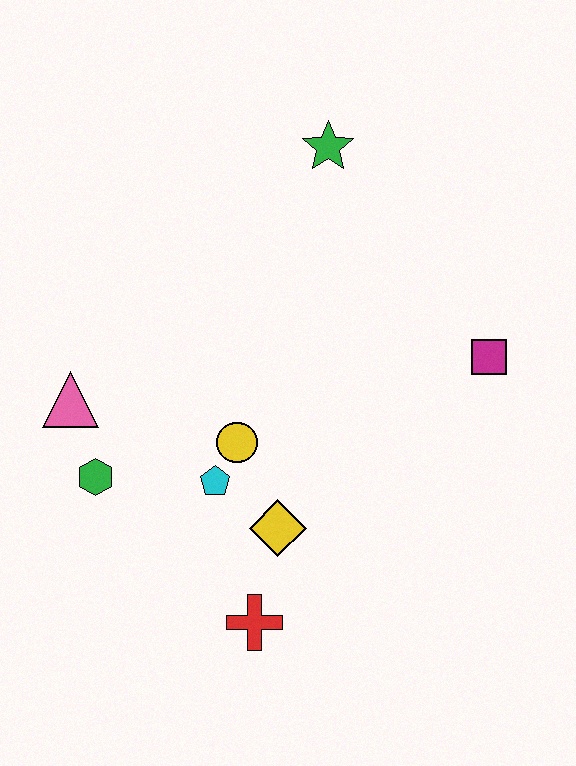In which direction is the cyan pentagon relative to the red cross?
The cyan pentagon is above the red cross.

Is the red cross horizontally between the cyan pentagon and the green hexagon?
No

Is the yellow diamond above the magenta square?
No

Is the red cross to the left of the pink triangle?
No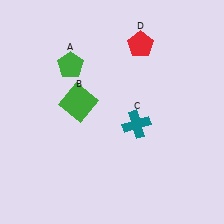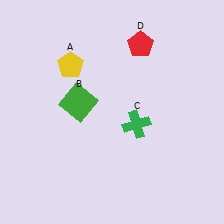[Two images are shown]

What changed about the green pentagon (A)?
In Image 1, A is green. In Image 2, it changed to yellow.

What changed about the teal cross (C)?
In Image 1, C is teal. In Image 2, it changed to green.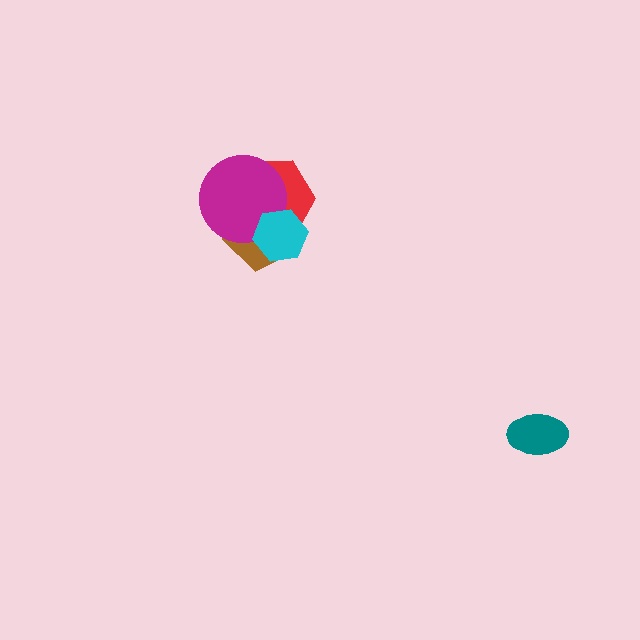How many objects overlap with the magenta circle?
3 objects overlap with the magenta circle.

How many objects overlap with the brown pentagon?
3 objects overlap with the brown pentagon.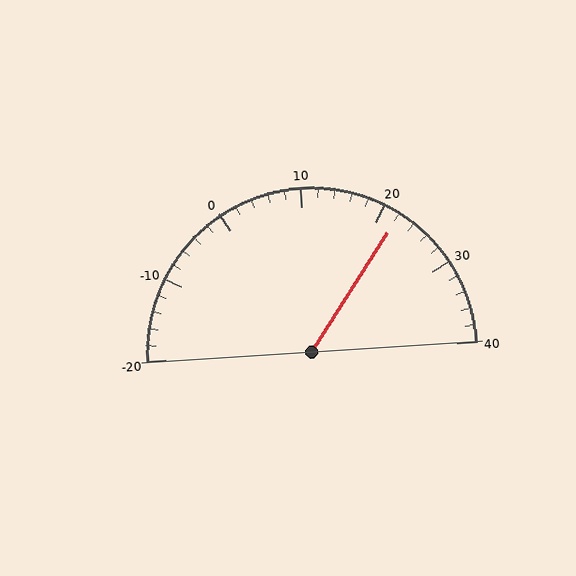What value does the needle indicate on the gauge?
The needle indicates approximately 22.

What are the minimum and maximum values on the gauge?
The gauge ranges from -20 to 40.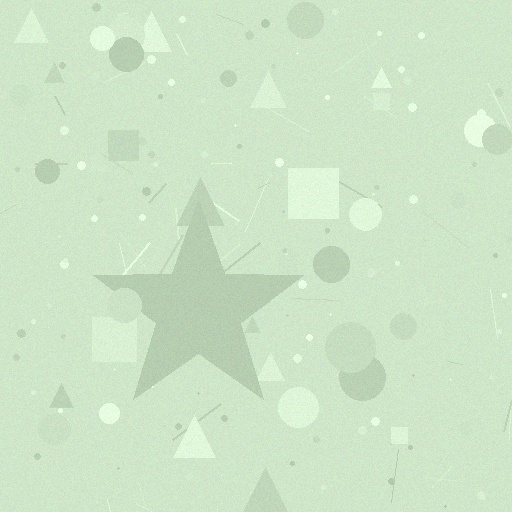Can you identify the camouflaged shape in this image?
The camouflaged shape is a star.